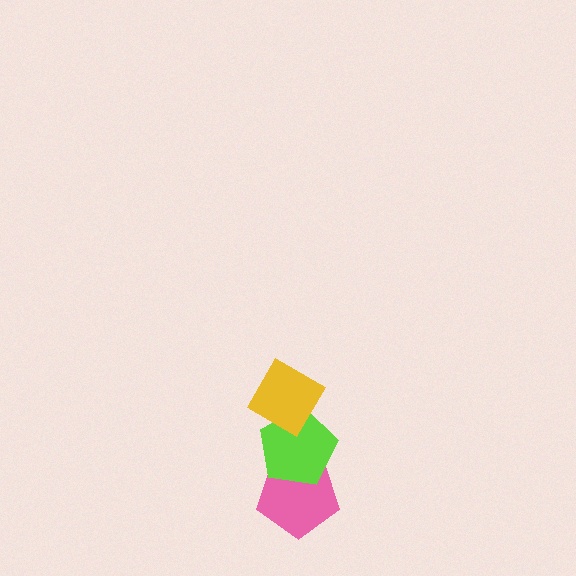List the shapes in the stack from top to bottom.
From top to bottom: the yellow diamond, the lime pentagon, the pink pentagon.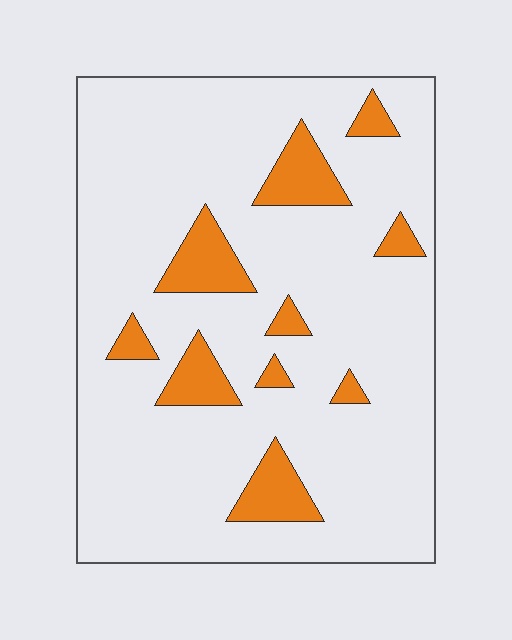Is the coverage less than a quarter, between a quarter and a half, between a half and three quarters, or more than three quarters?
Less than a quarter.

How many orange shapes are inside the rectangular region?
10.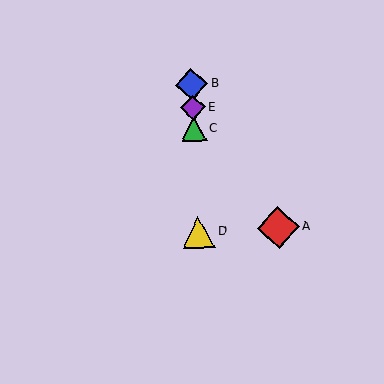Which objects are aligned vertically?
Objects B, C, D, E are aligned vertically.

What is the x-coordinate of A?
Object A is at x≈278.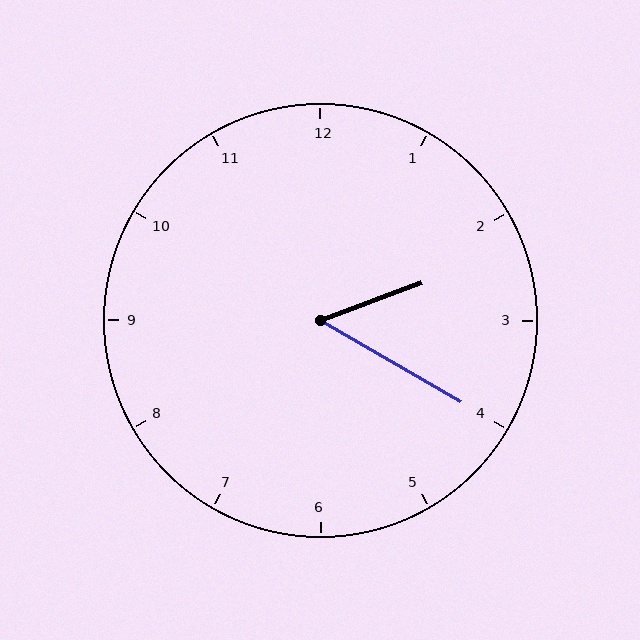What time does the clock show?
2:20.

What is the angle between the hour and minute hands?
Approximately 50 degrees.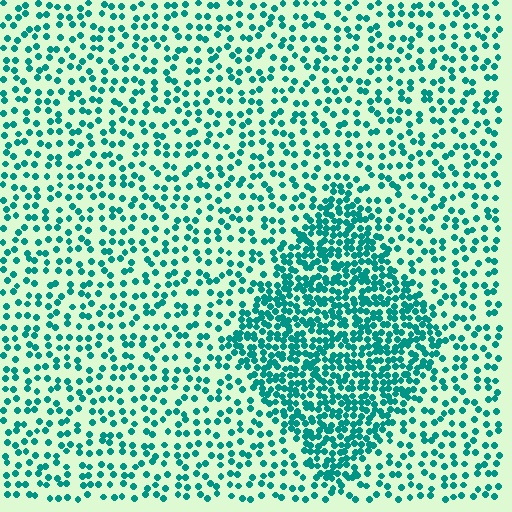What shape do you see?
I see a diamond.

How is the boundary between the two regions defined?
The boundary is defined by a change in element density (approximately 2.3x ratio). All elements are the same color, size, and shape.